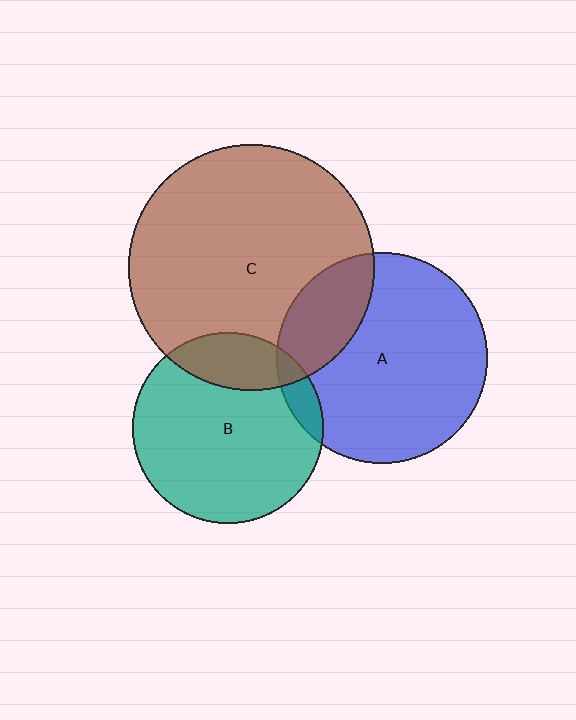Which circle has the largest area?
Circle C (brown).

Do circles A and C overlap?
Yes.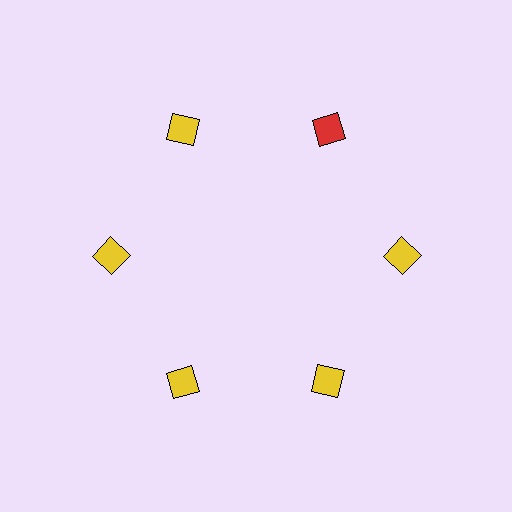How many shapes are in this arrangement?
There are 6 shapes arranged in a ring pattern.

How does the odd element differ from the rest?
It has a different color: red instead of yellow.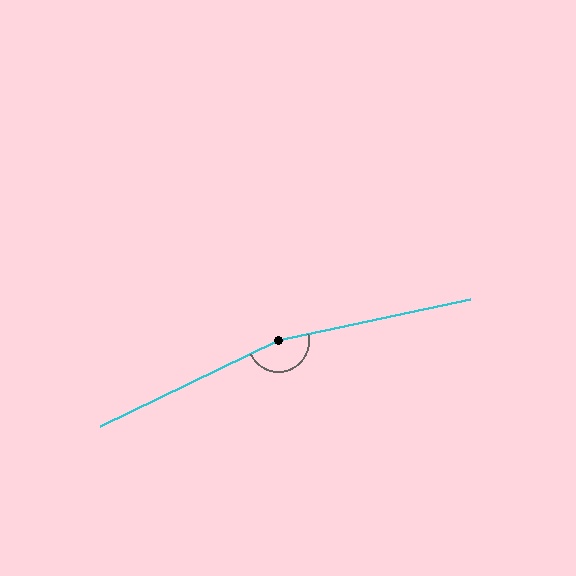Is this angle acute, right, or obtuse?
It is obtuse.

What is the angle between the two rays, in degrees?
Approximately 167 degrees.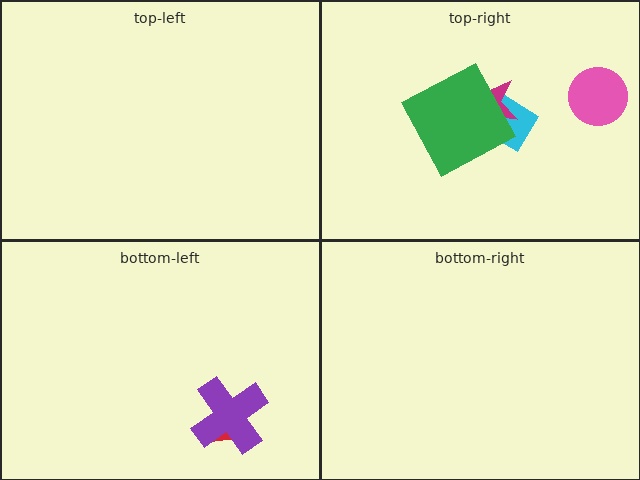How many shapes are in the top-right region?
4.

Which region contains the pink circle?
The top-right region.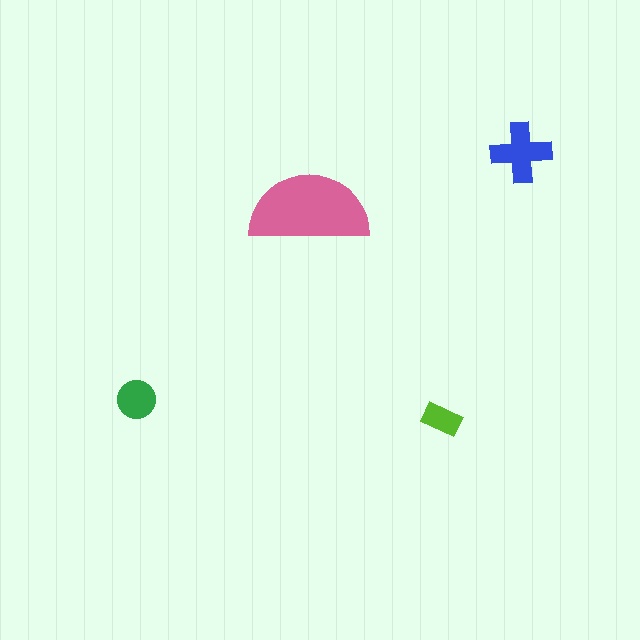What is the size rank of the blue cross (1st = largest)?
2nd.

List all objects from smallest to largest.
The lime rectangle, the green circle, the blue cross, the pink semicircle.